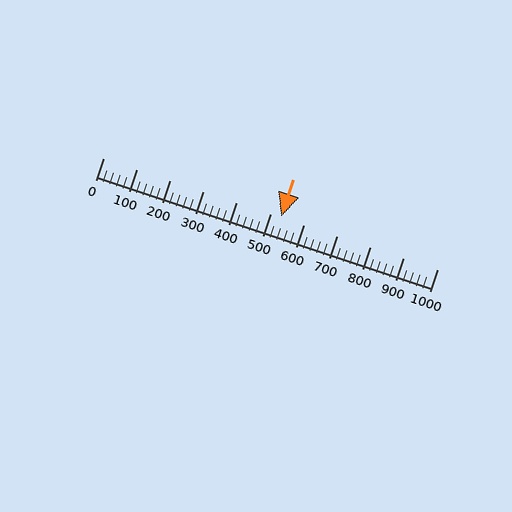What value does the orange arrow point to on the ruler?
The orange arrow points to approximately 533.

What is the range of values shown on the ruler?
The ruler shows values from 0 to 1000.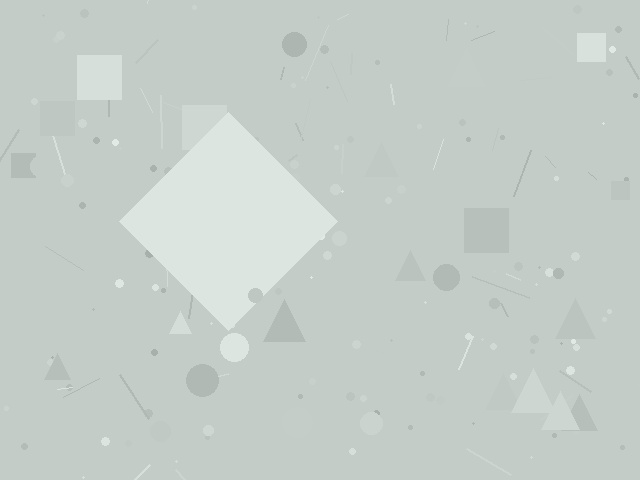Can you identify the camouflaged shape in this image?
The camouflaged shape is a diamond.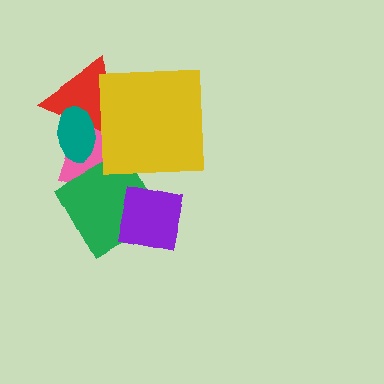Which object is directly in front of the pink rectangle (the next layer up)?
The green square is directly in front of the pink rectangle.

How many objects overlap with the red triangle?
3 objects overlap with the red triangle.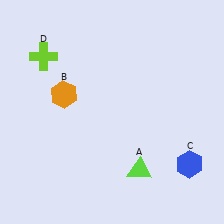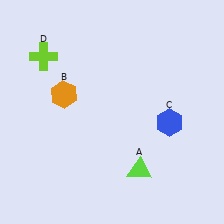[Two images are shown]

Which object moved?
The blue hexagon (C) moved up.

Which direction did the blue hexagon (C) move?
The blue hexagon (C) moved up.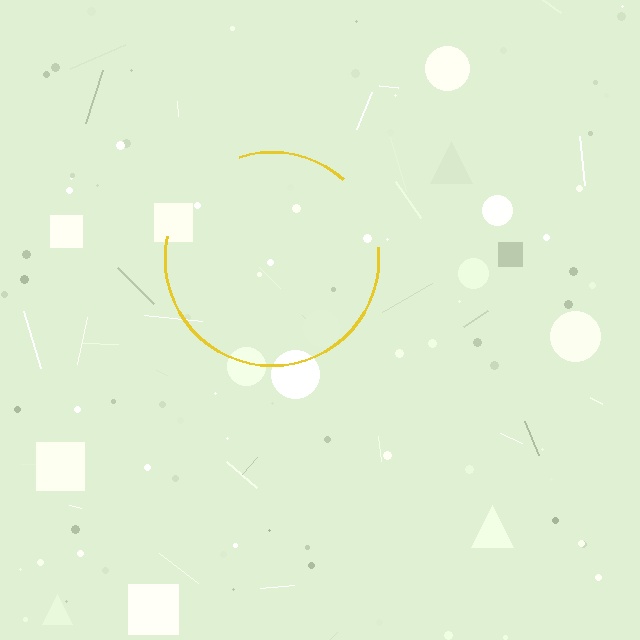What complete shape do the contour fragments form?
The contour fragments form a circle.